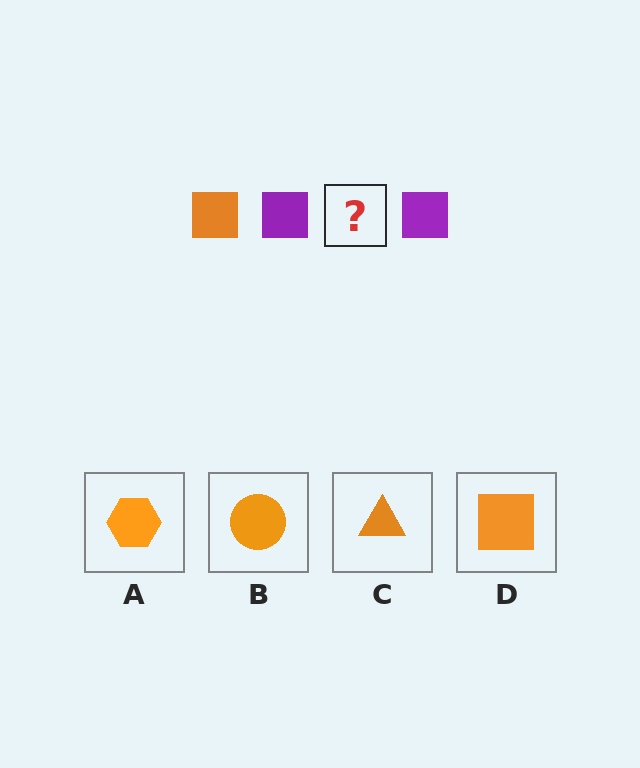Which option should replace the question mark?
Option D.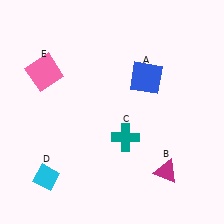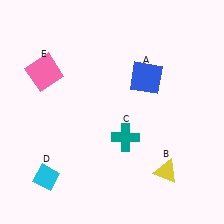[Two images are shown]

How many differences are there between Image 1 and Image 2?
There is 1 difference between the two images.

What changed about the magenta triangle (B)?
In Image 1, B is magenta. In Image 2, it changed to yellow.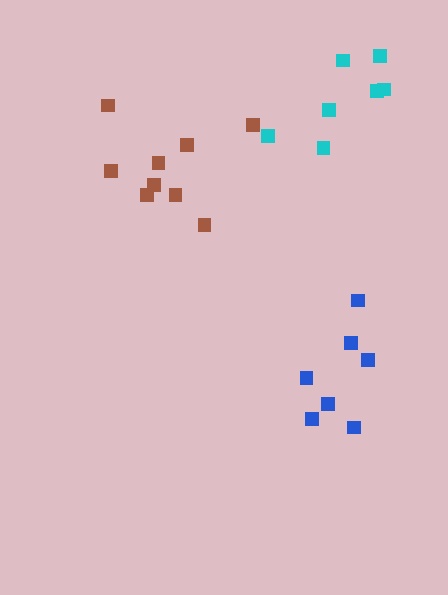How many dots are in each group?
Group 1: 7 dots, Group 2: 7 dots, Group 3: 9 dots (23 total).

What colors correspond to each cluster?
The clusters are colored: blue, cyan, brown.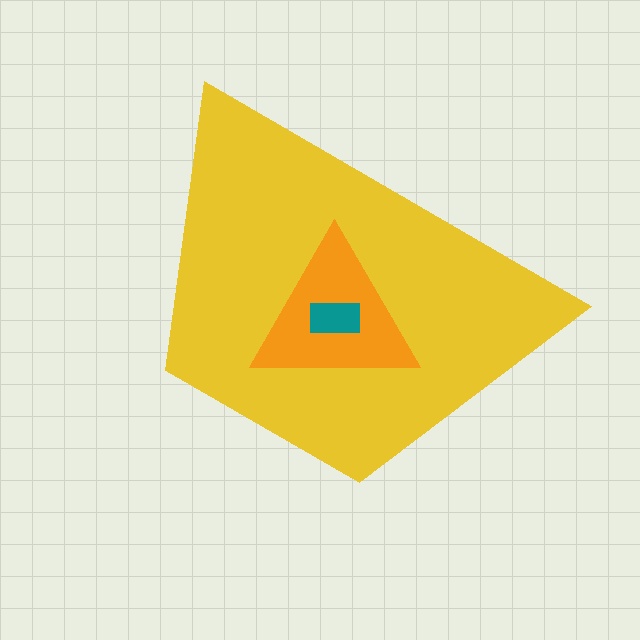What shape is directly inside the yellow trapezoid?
The orange triangle.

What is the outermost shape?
The yellow trapezoid.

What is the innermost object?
The teal rectangle.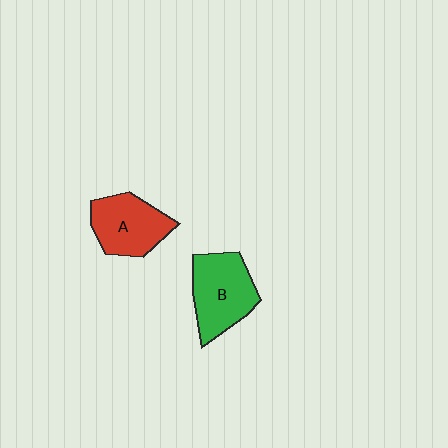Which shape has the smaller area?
Shape A (red).